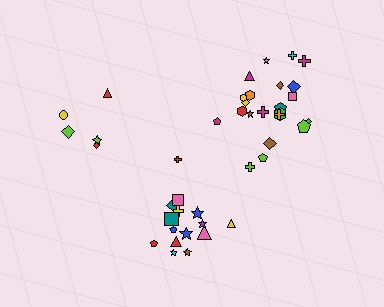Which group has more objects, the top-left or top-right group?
The top-right group.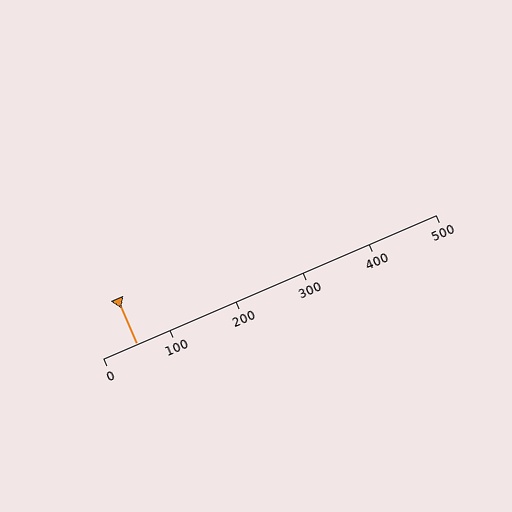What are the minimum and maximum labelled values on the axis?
The axis runs from 0 to 500.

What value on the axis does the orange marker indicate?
The marker indicates approximately 50.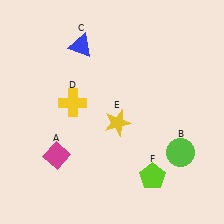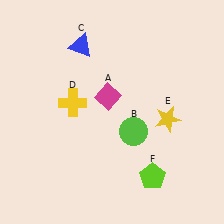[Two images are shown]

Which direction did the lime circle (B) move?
The lime circle (B) moved left.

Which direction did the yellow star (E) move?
The yellow star (E) moved right.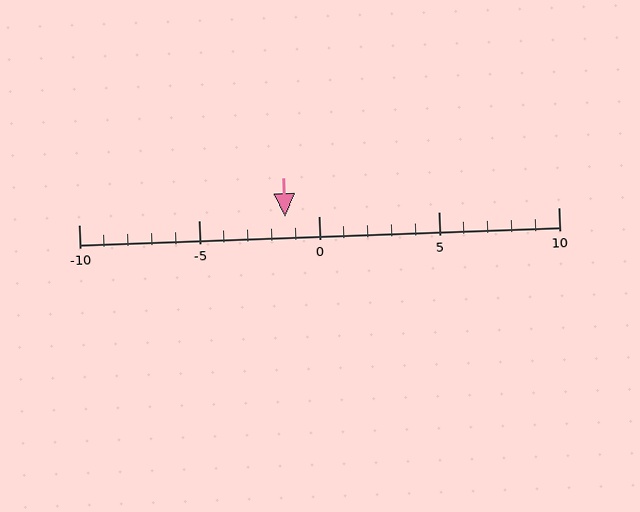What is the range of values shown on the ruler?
The ruler shows values from -10 to 10.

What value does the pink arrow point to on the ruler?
The pink arrow points to approximately -1.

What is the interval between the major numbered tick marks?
The major tick marks are spaced 5 units apart.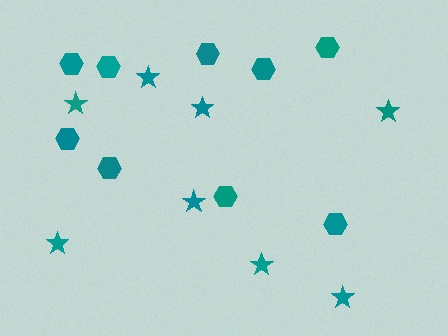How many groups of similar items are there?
There are 2 groups: one group of stars (8) and one group of hexagons (9).